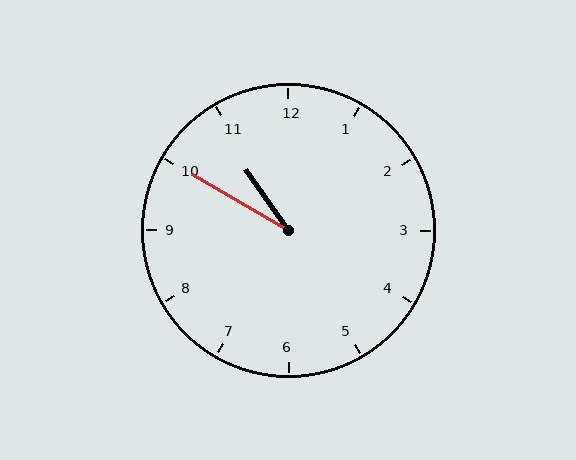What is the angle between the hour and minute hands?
Approximately 25 degrees.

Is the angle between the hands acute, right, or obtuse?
It is acute.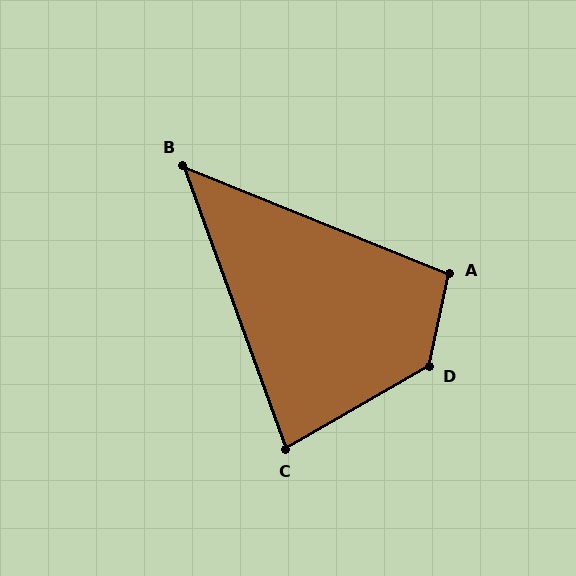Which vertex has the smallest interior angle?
B, at approximately 48 degrees.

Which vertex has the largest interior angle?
D, at approximately 132 degrees.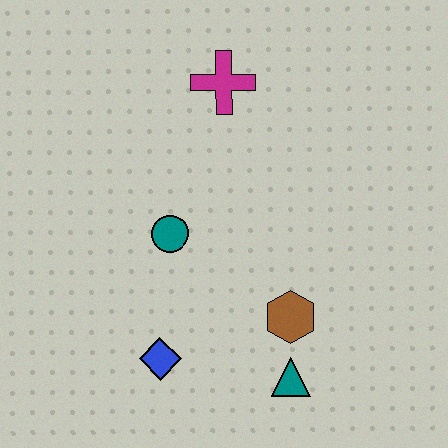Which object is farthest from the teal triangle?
The magenta cross is farthest from the teal triangle.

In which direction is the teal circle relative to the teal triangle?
The teal circle is above the teal triangle.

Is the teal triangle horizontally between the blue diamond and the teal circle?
No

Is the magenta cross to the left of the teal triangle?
Yes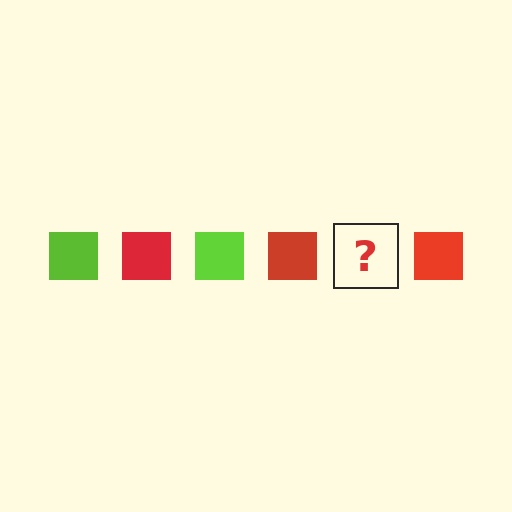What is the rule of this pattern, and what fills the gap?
The rule is that the pattern cycles through lime, red squares. The gap should be filled with a lime square.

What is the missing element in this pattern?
The missing element is a lime square.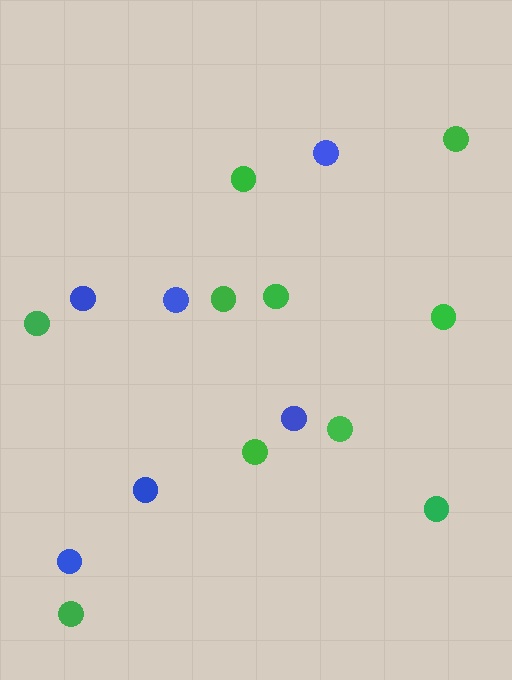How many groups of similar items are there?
There are 2 groups: one group of blue circles (6) and one group of green circles (10).